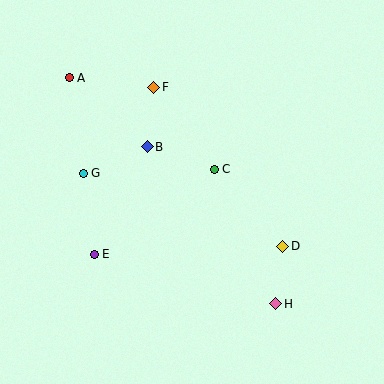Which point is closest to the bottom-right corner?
Point H is closest to the bottom-right corner.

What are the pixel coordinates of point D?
Point D is at (283, 246).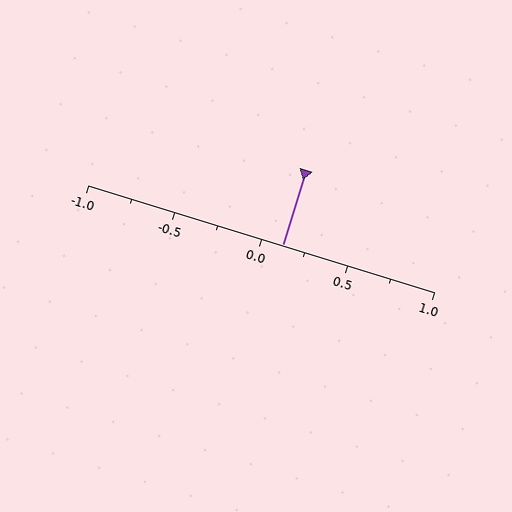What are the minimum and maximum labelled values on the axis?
The axis runs from -1.0 to 1.0.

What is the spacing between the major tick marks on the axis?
The major ticks are spaced 0.5 apart.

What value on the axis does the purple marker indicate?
The marker indicates approximately 0.12.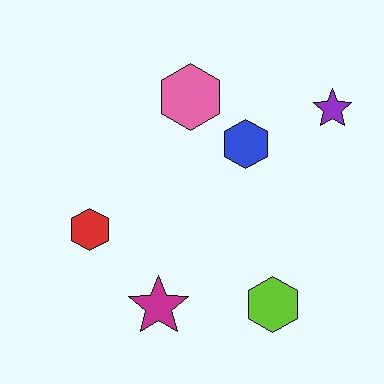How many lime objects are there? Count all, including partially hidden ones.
There is 1 lime object.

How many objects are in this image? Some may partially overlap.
There are 6 objects.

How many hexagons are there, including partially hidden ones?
There are 4 hexagons.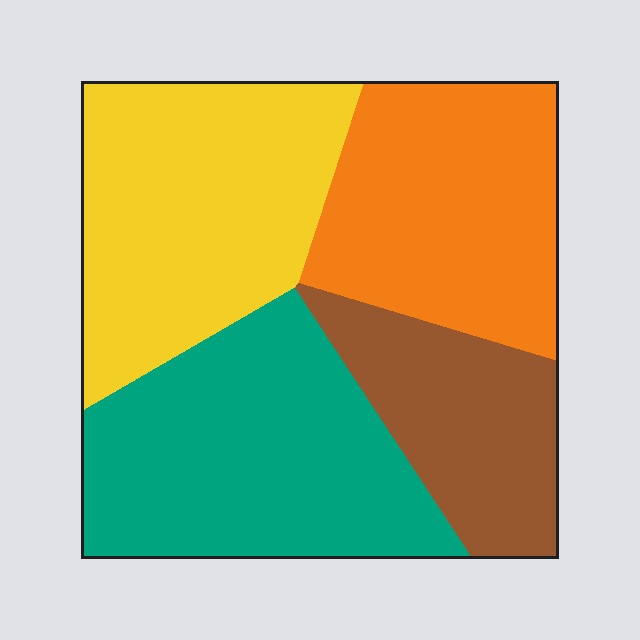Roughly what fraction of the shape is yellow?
Yellow covers around 30% of the shape.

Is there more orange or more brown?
Orange.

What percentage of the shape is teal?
Teal takes up about one third (1/3) of the shape.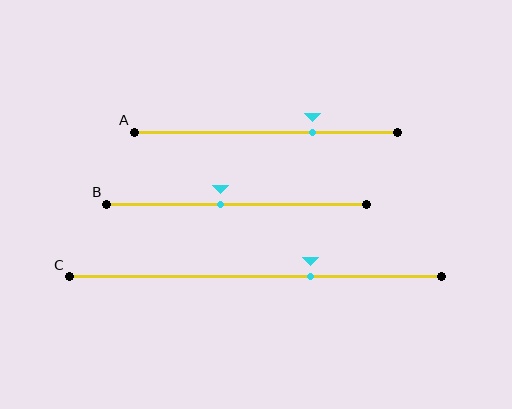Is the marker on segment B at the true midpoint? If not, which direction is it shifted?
No, the marker on segment B is shifted to the left by about 6% of the segment length.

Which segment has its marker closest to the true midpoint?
Segment B has its marker closest to the true midpoint.